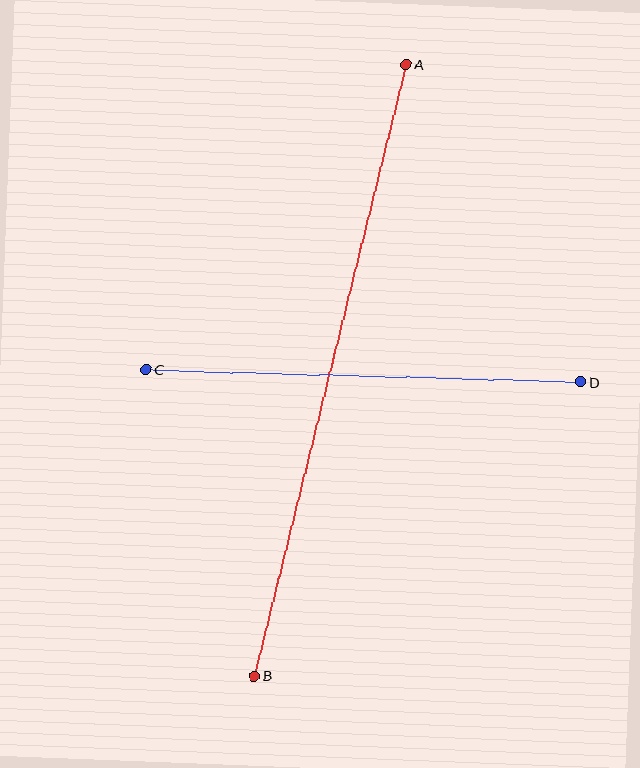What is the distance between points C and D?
The distance is approximately 435 pixels.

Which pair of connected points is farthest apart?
Points A and B are farthest apart.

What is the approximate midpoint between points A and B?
The midpoint is at approximately (330, 370) pixels.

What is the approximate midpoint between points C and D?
The midpoint is at approximately (364, 376) pixels.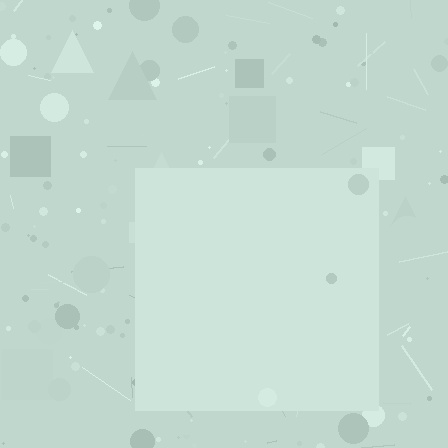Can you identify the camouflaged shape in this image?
The camouflaged shape is a square.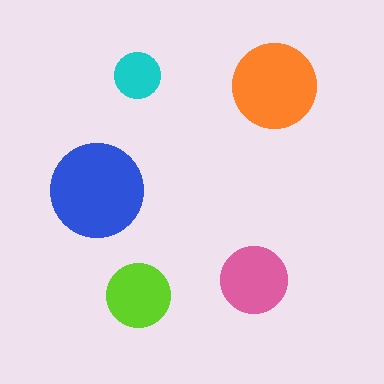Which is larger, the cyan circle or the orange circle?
The orange one.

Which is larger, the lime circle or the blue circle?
The blue one.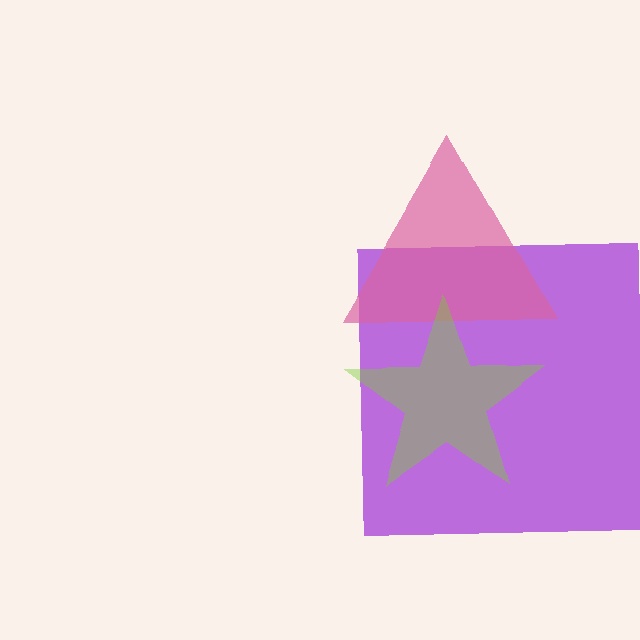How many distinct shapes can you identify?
There are 3 distinct shapes: a purple square, a pink triangle, a lime star.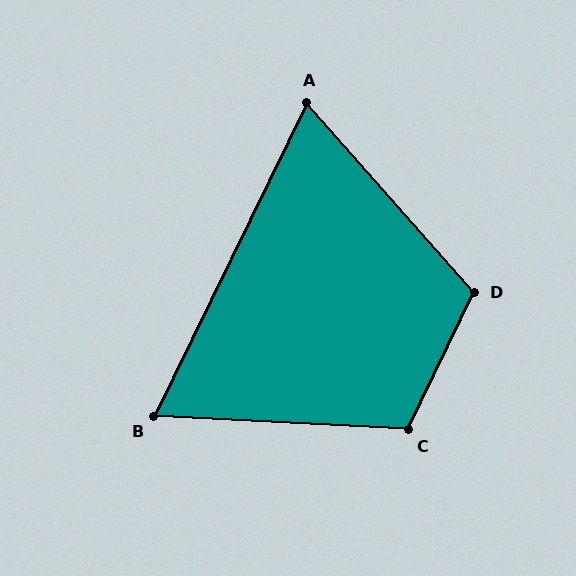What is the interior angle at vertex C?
Approximately 113 degrees (obtuse).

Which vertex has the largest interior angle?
D, at approximately 113 degrees.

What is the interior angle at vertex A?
Approximately 67 degrees (acute).